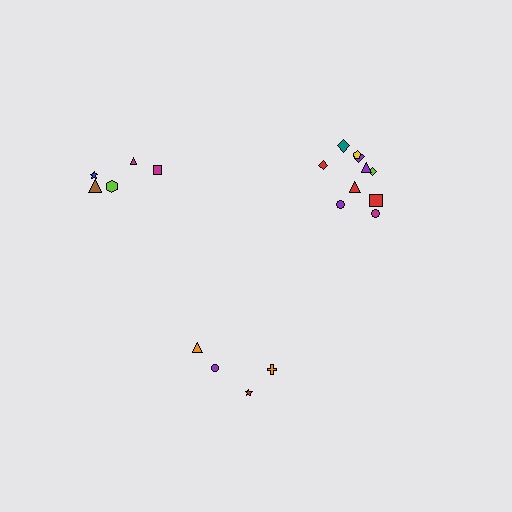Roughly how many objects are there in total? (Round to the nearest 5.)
Roughly 20 objects in total.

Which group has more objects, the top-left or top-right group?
The top-right group.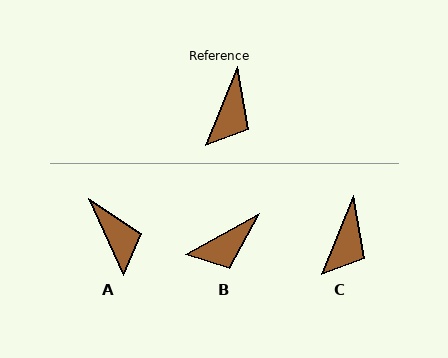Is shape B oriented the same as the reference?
No, it is off by about 39 degrees.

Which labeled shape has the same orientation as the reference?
C.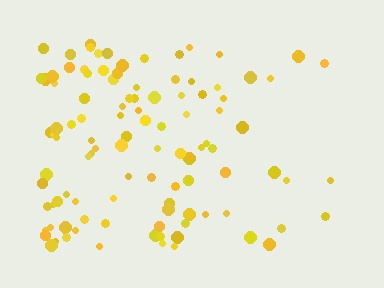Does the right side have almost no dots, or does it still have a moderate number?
Still a moderate number, just noticeably fewer than the left.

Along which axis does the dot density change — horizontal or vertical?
Horizontal.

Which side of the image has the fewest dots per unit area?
The right.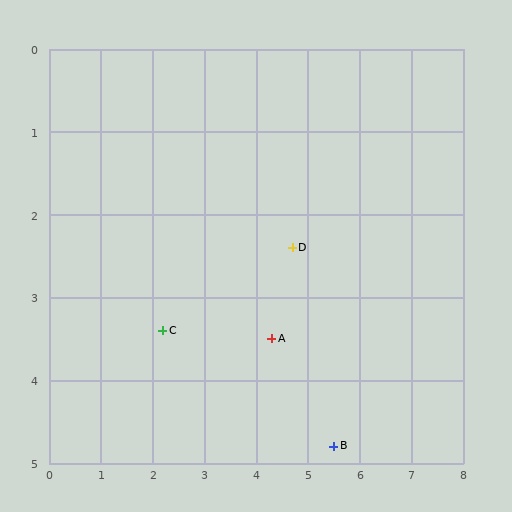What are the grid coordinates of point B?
Point B is at approximately (5.5, 4.8).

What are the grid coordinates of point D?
Point D is at approximately (4.7, 2.4).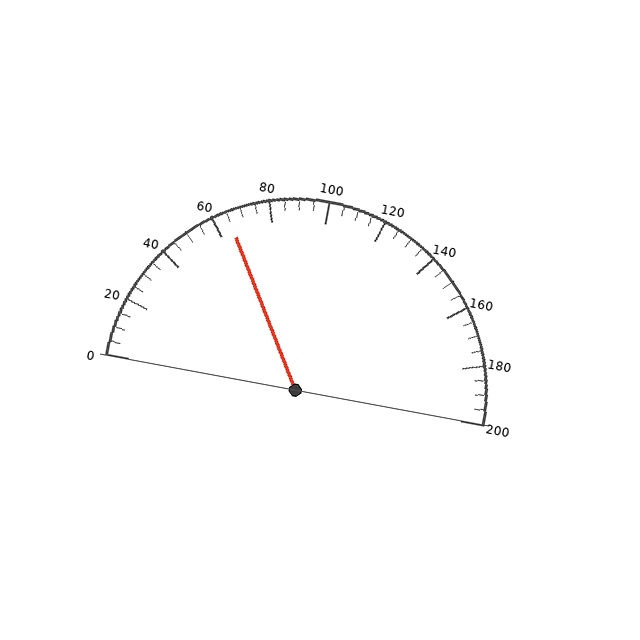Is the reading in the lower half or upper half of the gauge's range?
The reading is in the lower half of the range (0 to 200).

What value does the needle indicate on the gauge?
The needle indicates approximately 65.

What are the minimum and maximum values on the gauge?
The gauge ranges from 0 to 200.